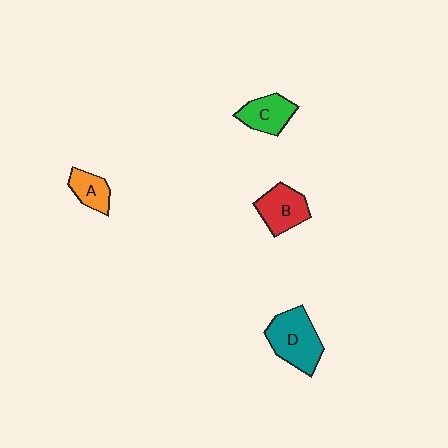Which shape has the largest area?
Shape D (teal).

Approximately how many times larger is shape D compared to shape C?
Approximately 1.5 times.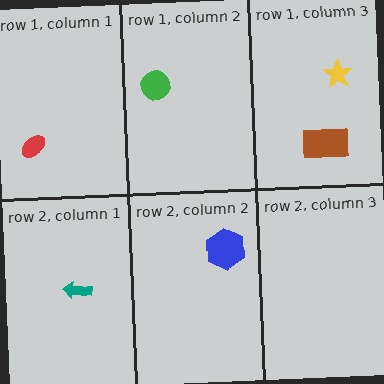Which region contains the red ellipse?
The row 1, column 1 region.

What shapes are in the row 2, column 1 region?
The teal arrow.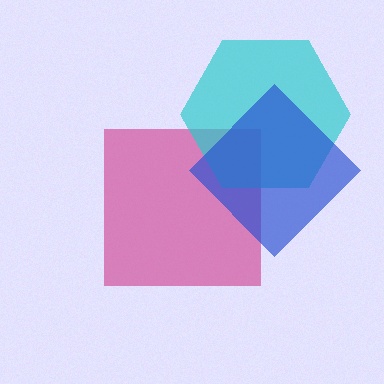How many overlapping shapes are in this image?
There are 3 overlapping shapes in the image.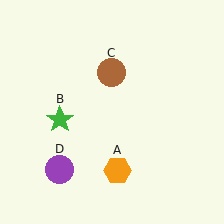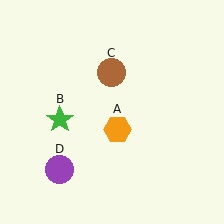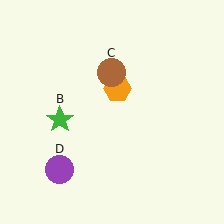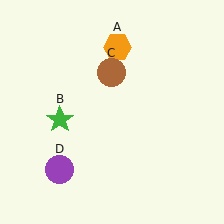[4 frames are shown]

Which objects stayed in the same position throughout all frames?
Green star (object B) and brown circle (object C) and purple circle (object D) remained stationary.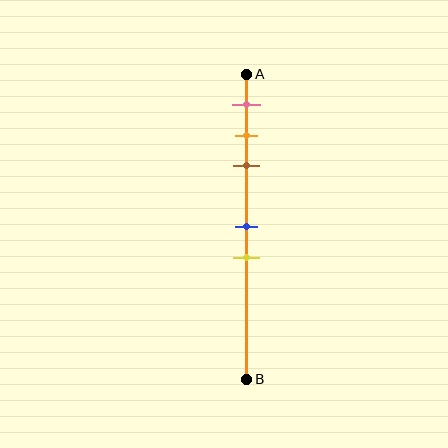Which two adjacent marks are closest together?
The orange and brown marks are the closest adjacent pair.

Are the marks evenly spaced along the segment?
No, the marks are not evenly spaced.